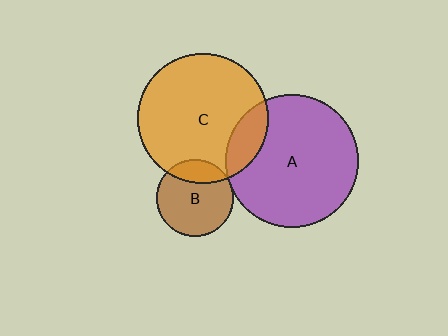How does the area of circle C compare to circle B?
Approximately 2.9 times.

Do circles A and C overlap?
Yes.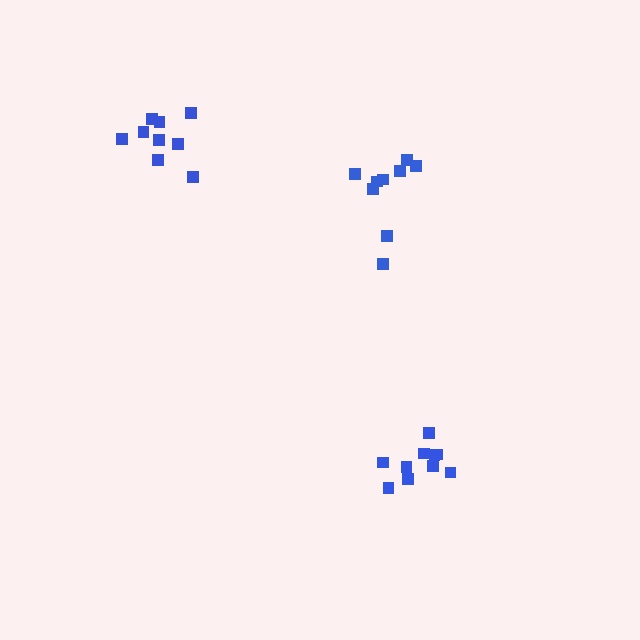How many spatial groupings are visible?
There are 3 spatial groupings.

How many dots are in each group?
Group 1: 9 dots, Group 2: 10 dots, Group 3: 9 dots (28 total).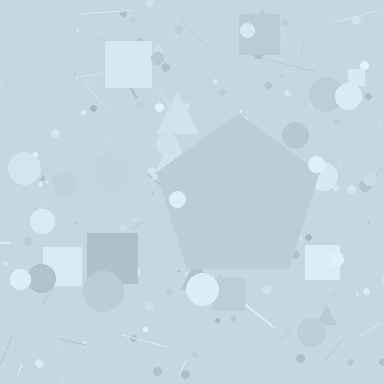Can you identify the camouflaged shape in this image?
The camouflaged shape is a pentagon.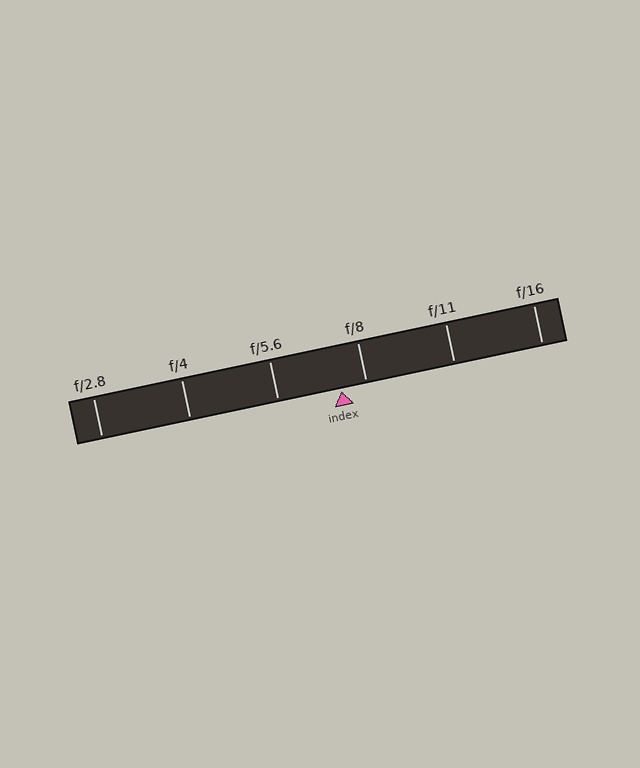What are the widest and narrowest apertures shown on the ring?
The widest aperture shown is f/2.8 and the narrowest is f/16.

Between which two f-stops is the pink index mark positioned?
The index mark is between f/5.6 and f/8.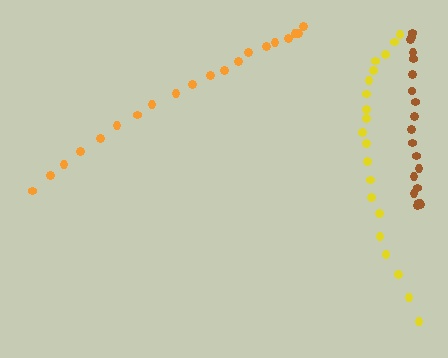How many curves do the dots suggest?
There are 3 distinct paths.